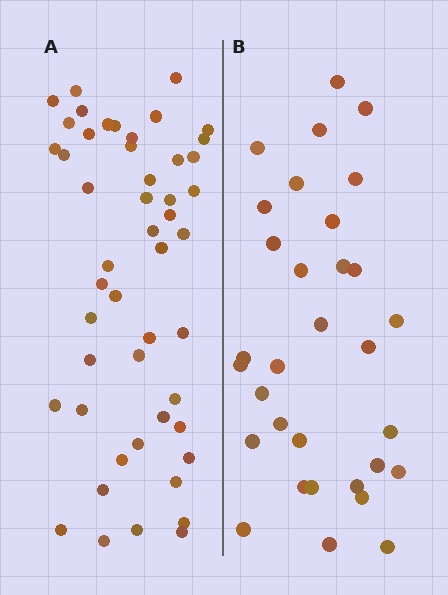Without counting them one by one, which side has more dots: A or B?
Region A (the left region) has more dots.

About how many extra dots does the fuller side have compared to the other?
Region A has approximately 15 more dots than region B.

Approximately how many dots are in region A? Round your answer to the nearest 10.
About 50 dots. (The exact count is 49, which rounds to 50.)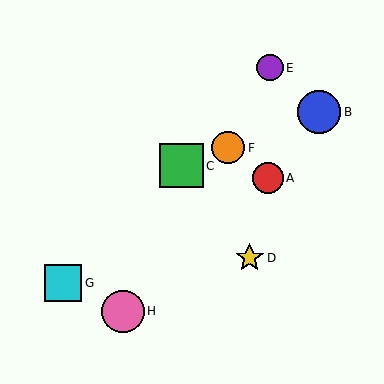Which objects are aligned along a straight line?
Objects B, C, F are aligned along a straight line.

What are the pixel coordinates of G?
Object G is at (63, 283).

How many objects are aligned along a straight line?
3 objects (B, C, F) are aligned along a straight line.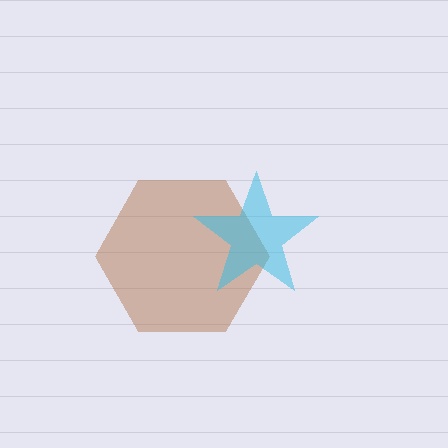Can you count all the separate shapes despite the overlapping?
Yes, there are 2 separate shapes.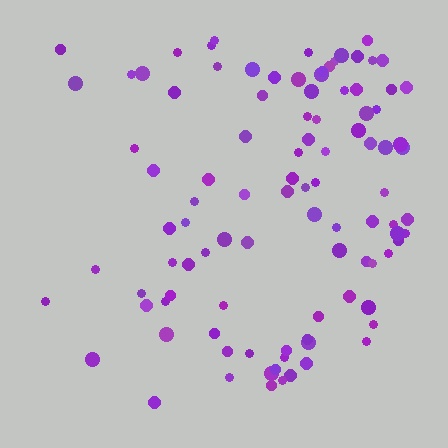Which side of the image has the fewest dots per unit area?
The left.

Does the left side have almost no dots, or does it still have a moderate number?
Still a moderate number, just noticeably fewer than the right.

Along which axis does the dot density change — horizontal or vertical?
Horizontal.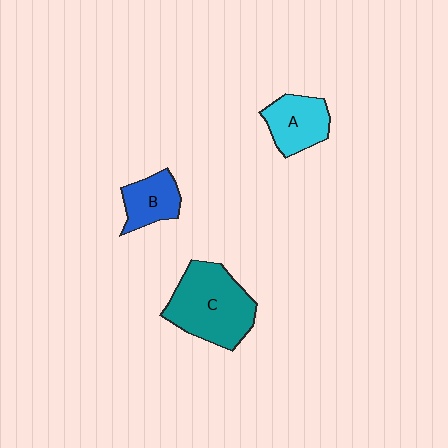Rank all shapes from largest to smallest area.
From largest to smallest: C (teal), A (cyan), B (blue).